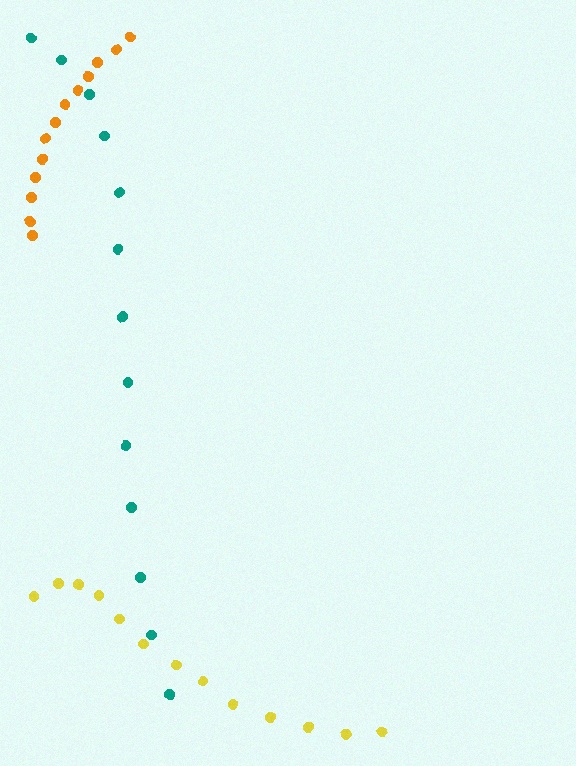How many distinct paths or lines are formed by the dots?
There are 3 distinct paths.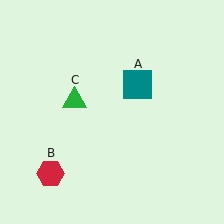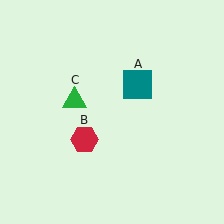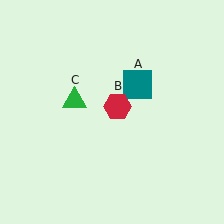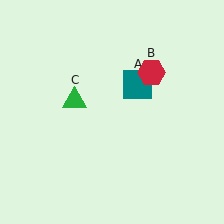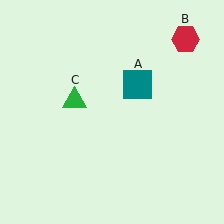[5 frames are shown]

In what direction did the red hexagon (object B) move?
The red hexagon (object B) moved up and to the right.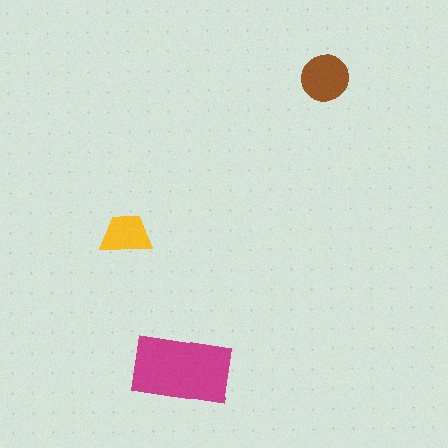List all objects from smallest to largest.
The yellow trapezoid, the brown circle, the magenta rectangle.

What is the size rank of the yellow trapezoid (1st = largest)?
3rd.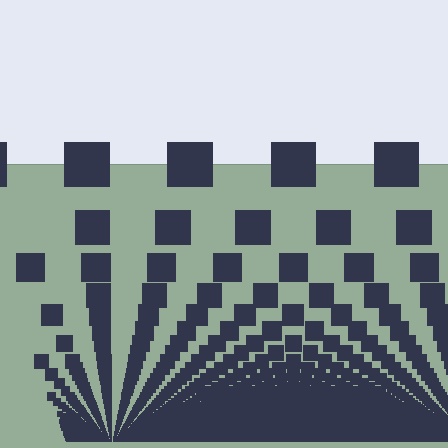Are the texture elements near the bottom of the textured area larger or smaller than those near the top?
Smaller. The gradient is inverted — elements near the bottom are smaller and denser.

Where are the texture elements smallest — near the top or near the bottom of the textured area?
Near the bottom.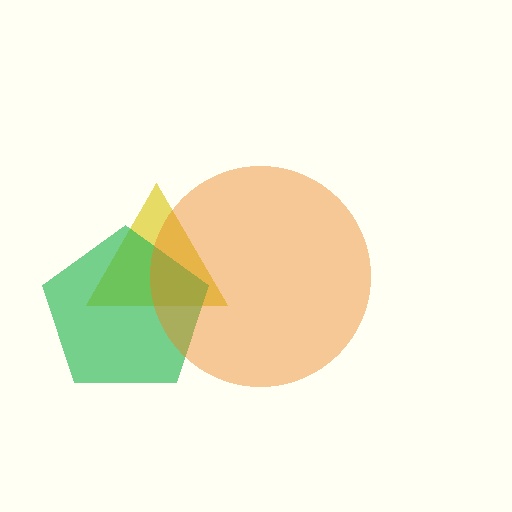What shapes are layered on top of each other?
The layered shapes are: a yellow triangle, a green pentagon, an orange circle.